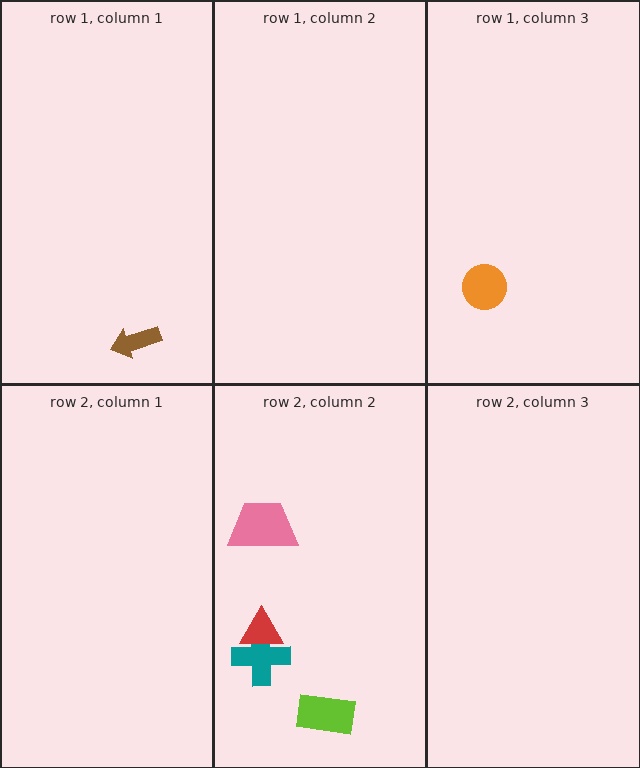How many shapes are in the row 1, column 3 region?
1.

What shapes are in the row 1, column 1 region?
The brown arrow.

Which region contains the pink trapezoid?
The row 2, column 2 region.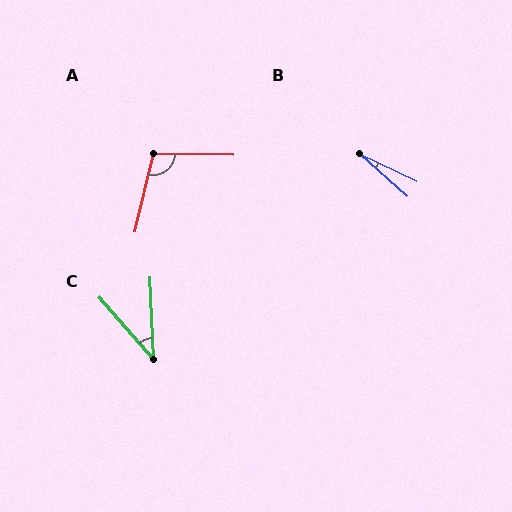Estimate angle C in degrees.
Approximately 39 degrees.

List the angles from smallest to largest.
B (16°), C (39°), A (102°).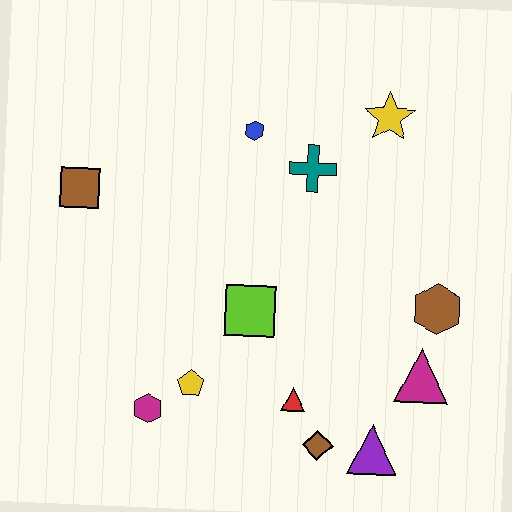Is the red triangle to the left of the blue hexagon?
No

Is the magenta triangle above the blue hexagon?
No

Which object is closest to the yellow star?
The teal cross is closest to the yellow star.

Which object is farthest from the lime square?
The yellow star is farthest from the lime square.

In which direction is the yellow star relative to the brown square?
The yellow star is to the right of the brown square.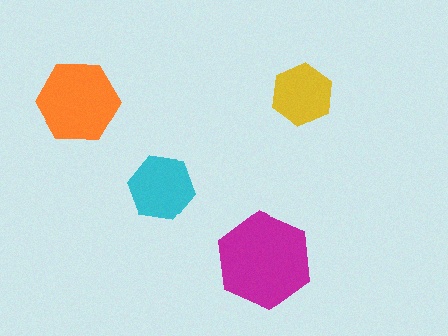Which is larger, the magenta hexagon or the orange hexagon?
The magenta one.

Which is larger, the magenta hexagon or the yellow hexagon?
The magenta one.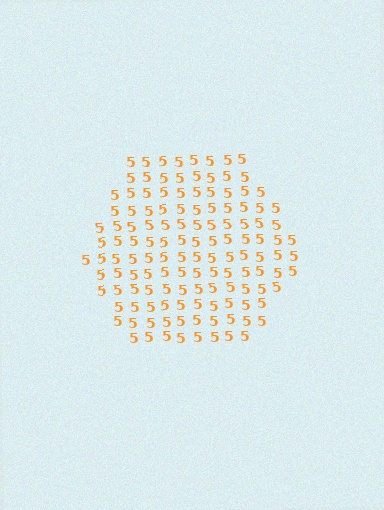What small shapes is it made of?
It is made of small digit 5's.